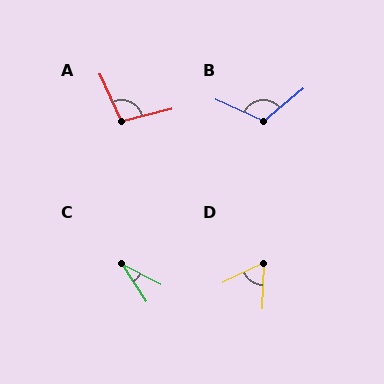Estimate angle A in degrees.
Approximately 100 degrees.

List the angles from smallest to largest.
C (29°), D (63°), A (100°), B (116°).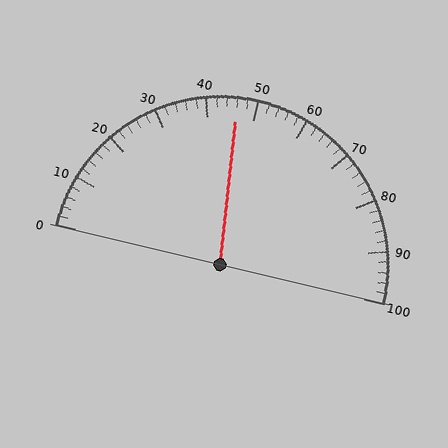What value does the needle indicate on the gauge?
The needle indicates approximately 46.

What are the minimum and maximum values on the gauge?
The gauge ranges from 0 to 100.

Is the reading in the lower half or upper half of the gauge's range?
The reading is in the lower half of the range (0 to 100).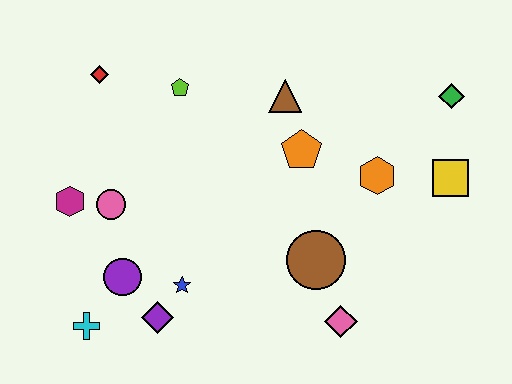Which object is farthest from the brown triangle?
The cyan cross is farthest from the brown triangle.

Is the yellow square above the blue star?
Yes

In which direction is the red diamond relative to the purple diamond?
The red diamond is above the purple diamond.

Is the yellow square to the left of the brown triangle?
No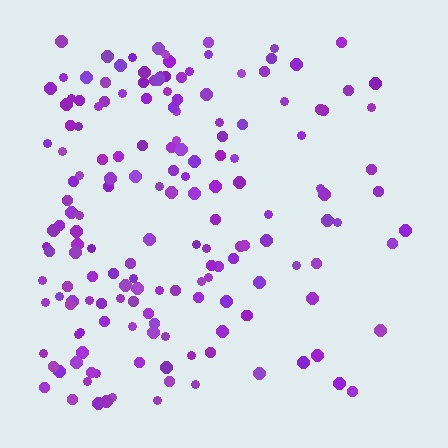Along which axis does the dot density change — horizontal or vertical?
Horizontal.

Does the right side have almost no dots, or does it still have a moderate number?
Still a moderate number, just noticeably fewer than the left.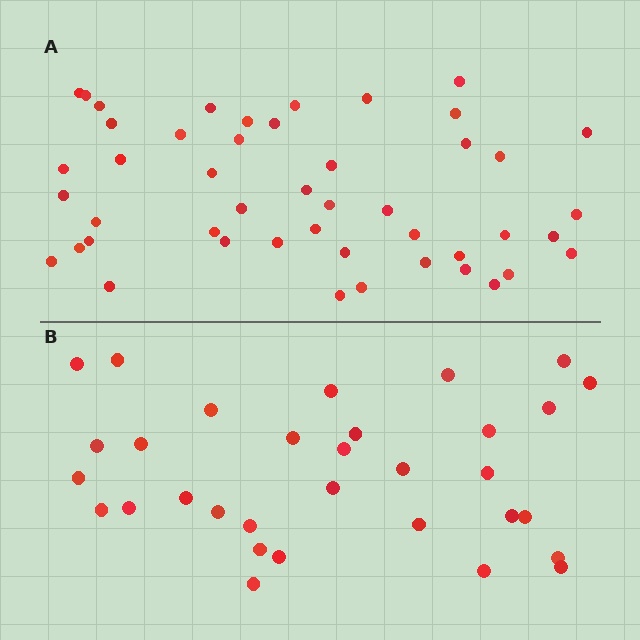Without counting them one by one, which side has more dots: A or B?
Region A (the top region) has more dots.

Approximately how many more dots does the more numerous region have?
Region A has approximately 15 more dots than region B.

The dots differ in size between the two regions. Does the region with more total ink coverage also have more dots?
No. Region B has more total ink coverage because its dots are larger, but region A actually contains more individual dots. Total area can be misleading — the number of items is what matters here.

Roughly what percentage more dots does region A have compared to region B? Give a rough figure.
About 45% more.